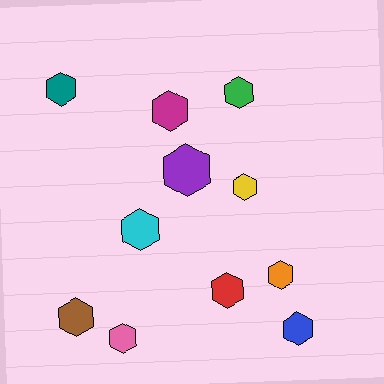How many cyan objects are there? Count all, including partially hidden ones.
There is 1 cyan object.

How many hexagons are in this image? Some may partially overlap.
There are 11 hexagons.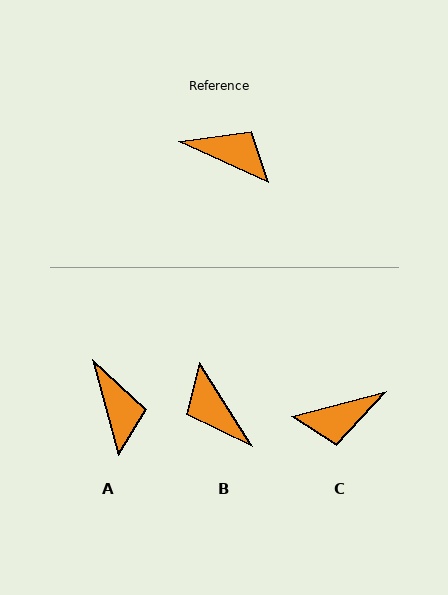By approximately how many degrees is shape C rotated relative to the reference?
Approximately 141 degrees clockwise.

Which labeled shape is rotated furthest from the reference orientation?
B, about 147 degrees away.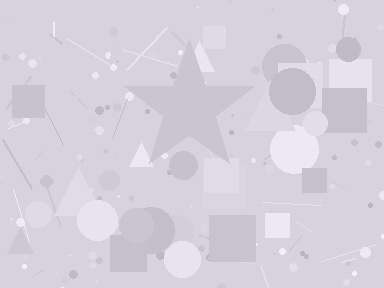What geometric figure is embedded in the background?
A star is embedded in the background.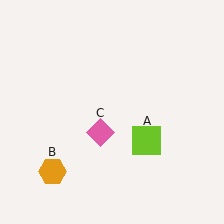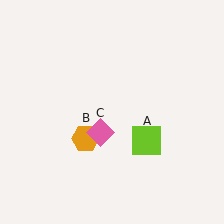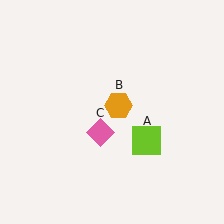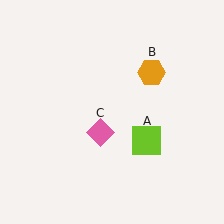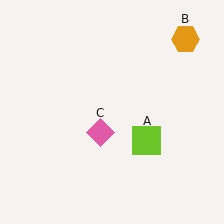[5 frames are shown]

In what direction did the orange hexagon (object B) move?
The orange hexagon (object B) moved up and to the right.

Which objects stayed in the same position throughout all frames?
Lime square (object A) and pink diamond (object C) remained stationary.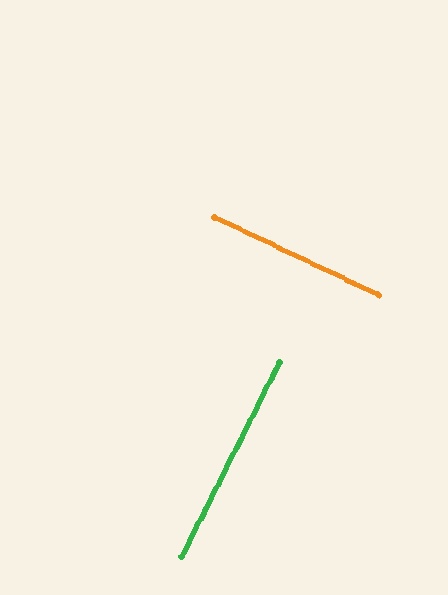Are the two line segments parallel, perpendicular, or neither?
Perpendicular — they meet at approximately 89°.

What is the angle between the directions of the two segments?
Approximately 89 degrees.